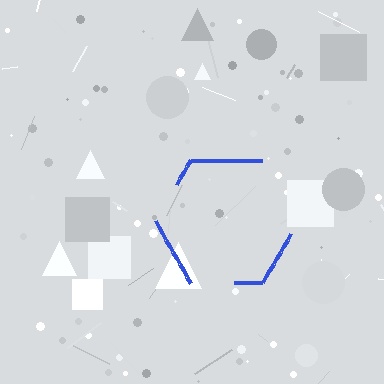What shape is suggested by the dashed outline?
The dashed outline suggests a hexagon.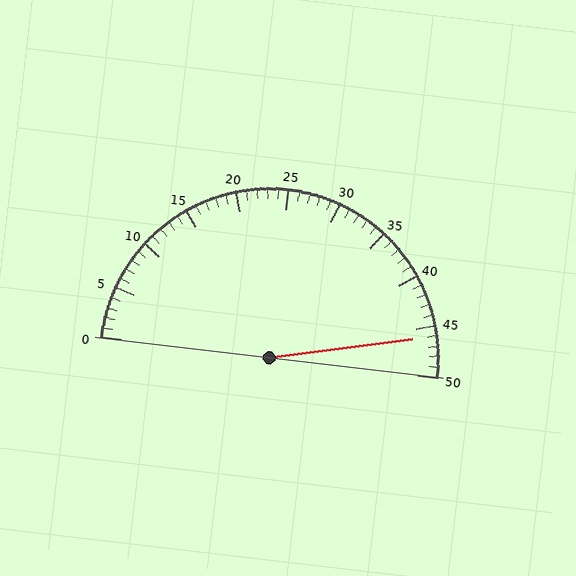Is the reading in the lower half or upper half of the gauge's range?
The reading is in the upper half of the range (0 to 50).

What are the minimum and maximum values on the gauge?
The gauge ranges from 0 to 50.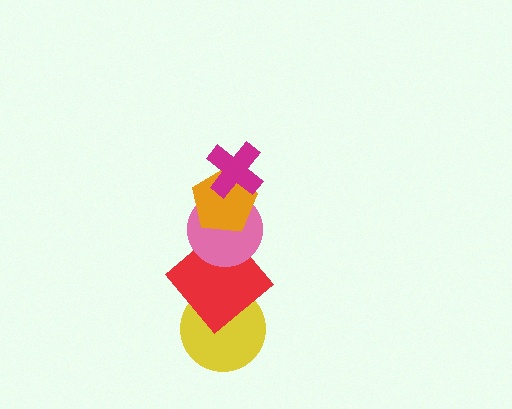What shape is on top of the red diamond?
The pink circle is on top of the red diamond.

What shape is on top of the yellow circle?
The red diamond is on top of the yellow circle.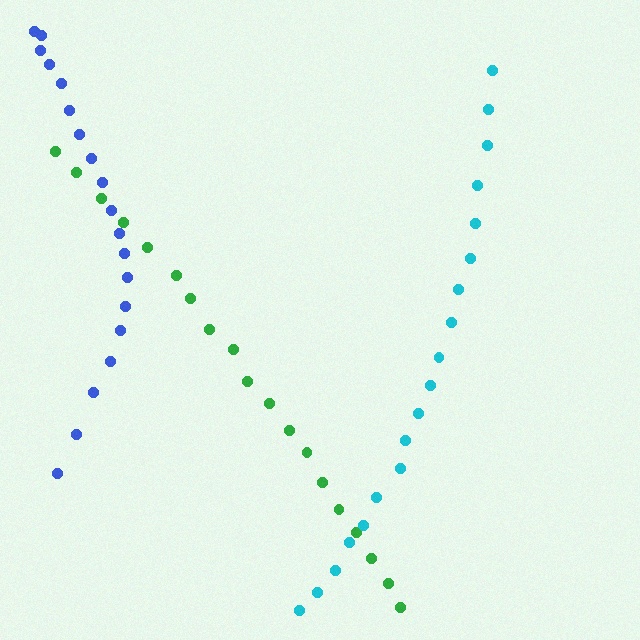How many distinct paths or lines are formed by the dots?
There are 3 distinct paths.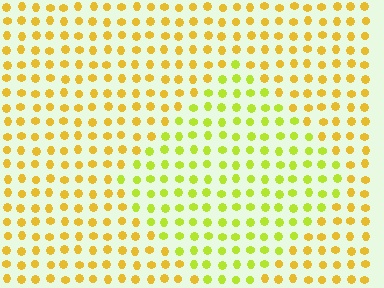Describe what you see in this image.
The image is filled with small yellow elements in a uniform arrangement. A diamond-shaped region is visible where the elements are tinted to a slightly different hue, forming a subtle color boundary.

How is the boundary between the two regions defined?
The boundary is defined purely by a slight shift in hue (about 32 degrees). Spacing, size, and orientation are identical on both sides.